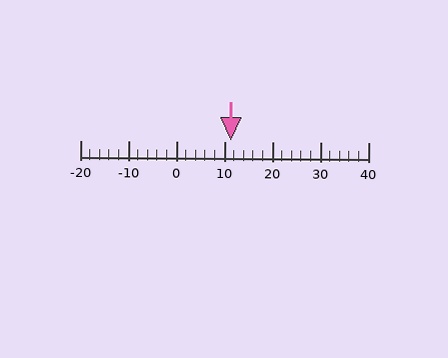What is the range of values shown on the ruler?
The ruler shows values from -20 to 40.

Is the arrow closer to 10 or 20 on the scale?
The arrow is closer to 10.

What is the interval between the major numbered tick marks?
The major tick marks are spaced 10 units apart.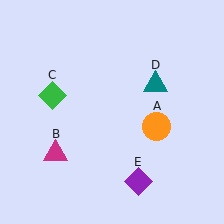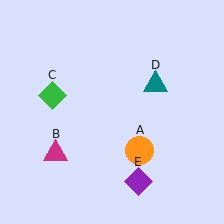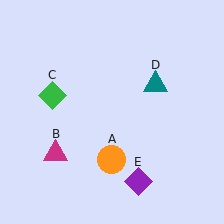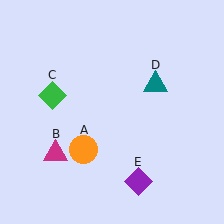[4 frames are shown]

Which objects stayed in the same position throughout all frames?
Magenta triangle (object B) and green diamond (object C) and teal triangle (object D) and purple diamond (object E) remained stationary.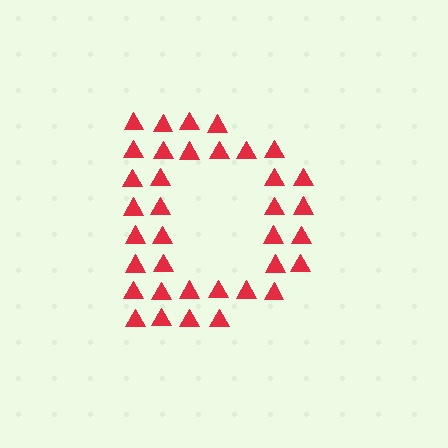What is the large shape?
The large shape is the letter D.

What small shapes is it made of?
It is made of small triangles.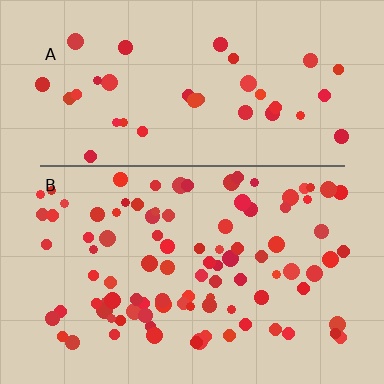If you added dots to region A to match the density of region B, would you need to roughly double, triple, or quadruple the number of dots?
Approximately triple.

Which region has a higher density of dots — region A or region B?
B (the bottom).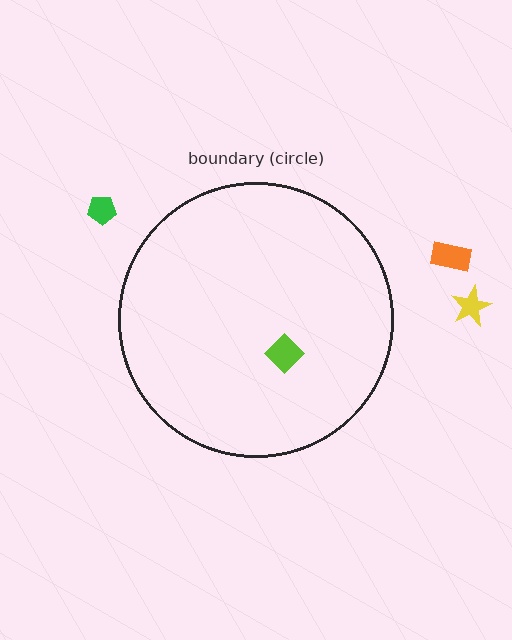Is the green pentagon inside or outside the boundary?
Outside.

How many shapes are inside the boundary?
1 inside, 3 outside.